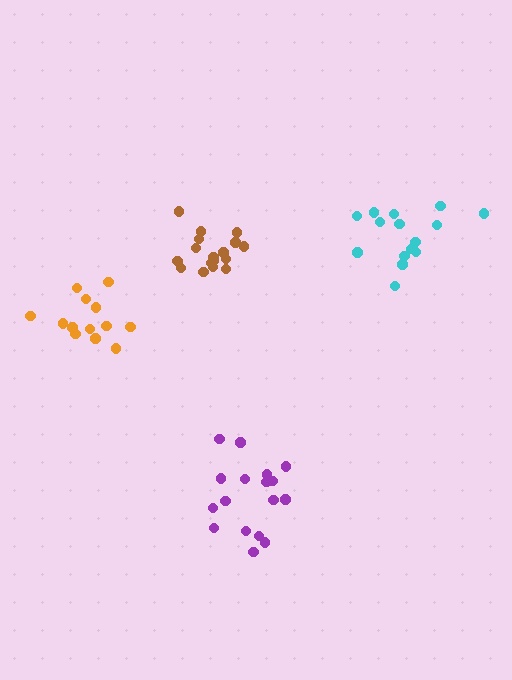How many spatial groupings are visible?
There are 4 spatial groupings.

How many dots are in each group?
Group 1: 17 dots, Group 2: 13 dots, Group 3: 17 dots, Group 4: 15 dots (62 total).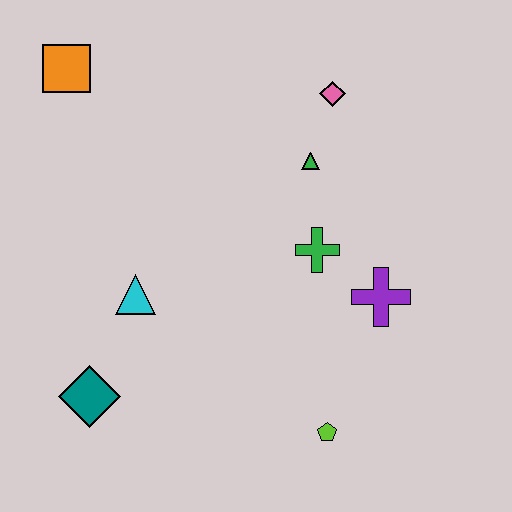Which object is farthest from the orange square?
The lime pentagon is farthest from the orange square.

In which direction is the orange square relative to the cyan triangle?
The orange square is above the cyan triangle.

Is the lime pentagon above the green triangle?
No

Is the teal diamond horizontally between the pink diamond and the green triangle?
No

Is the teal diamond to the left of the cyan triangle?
Yes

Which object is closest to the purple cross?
The green cross is closest to the purple cross.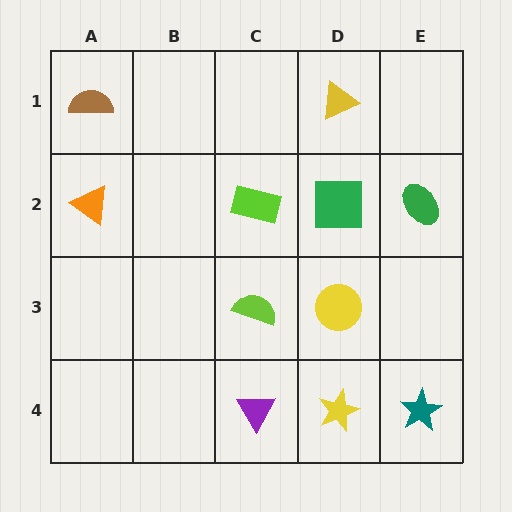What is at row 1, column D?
A yellow triangle.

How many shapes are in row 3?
2 shapes.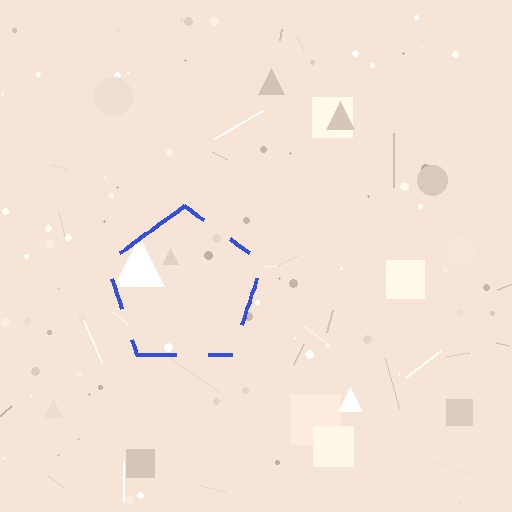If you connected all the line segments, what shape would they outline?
They would outline a pentagon.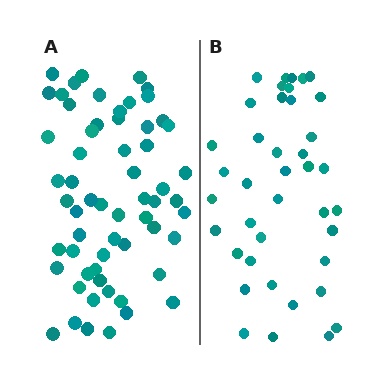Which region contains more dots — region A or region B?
Region A (the left region) has more dots.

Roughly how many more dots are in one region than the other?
Region A has approximately 20 more dots than region B.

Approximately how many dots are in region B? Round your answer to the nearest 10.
About 40 dots.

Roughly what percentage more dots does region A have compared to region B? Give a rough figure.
About 50% more.